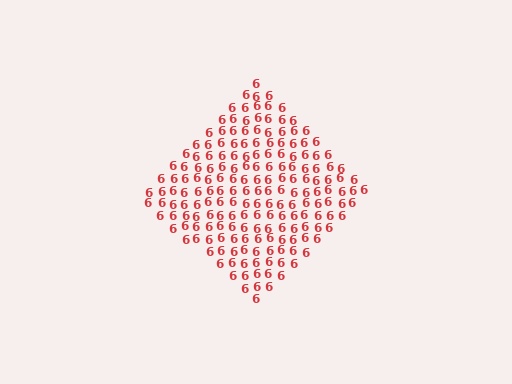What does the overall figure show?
The overall figure shows a diamond.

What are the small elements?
The small elements are digit 6's.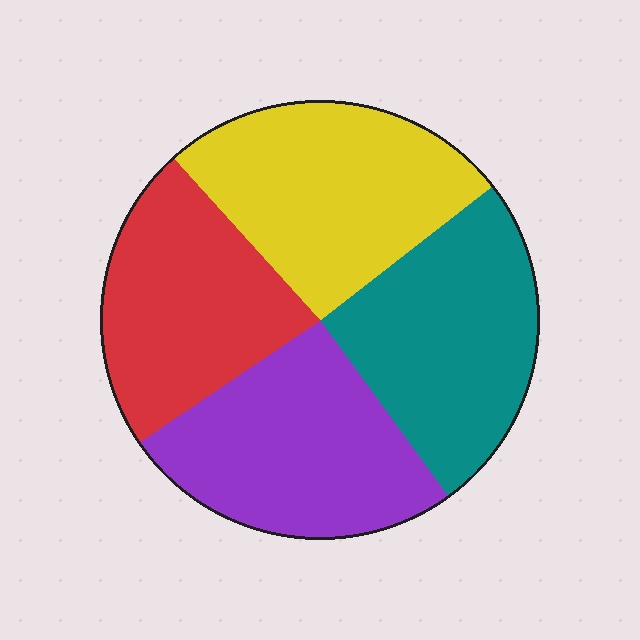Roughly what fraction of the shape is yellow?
Yellow takes up between a sixth and a third of the shape.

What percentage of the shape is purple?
Purple covers roughly 25% of the shape.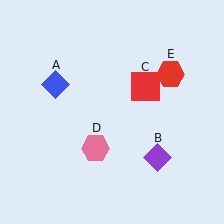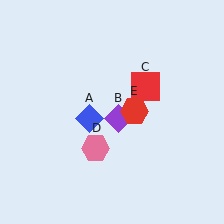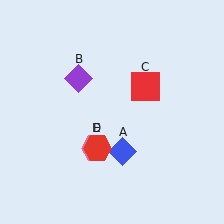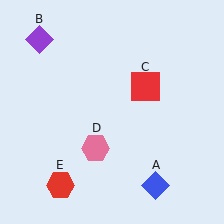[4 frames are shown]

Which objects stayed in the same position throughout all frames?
Red square (object C) and pink hexagon (object D) remained stationary.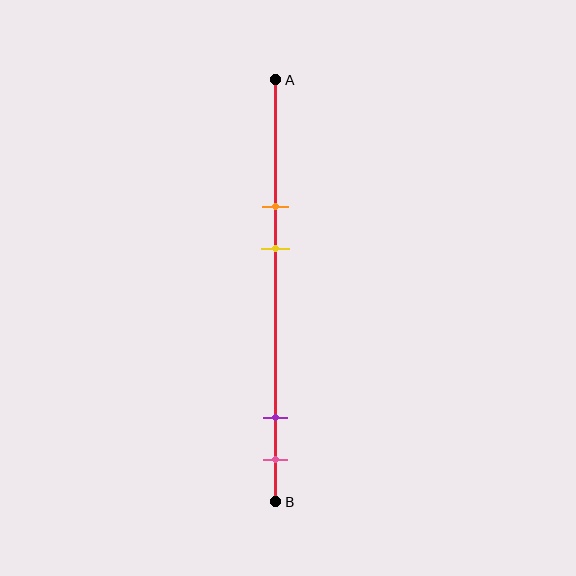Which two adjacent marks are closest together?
The purple and pink marks are the closest adjacent pair.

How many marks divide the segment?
There are 4 marks dividing the segment.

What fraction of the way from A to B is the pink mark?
The pink mark is approximately 90% (0.9) of the way from A to B.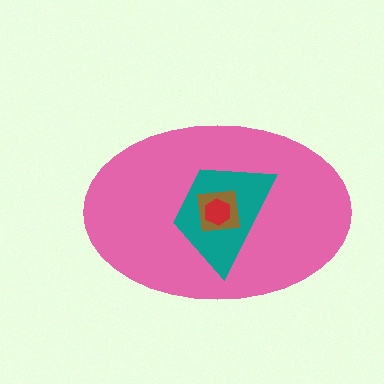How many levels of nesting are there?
4.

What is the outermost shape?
The pink ellipse.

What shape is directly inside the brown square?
The red hexagon.